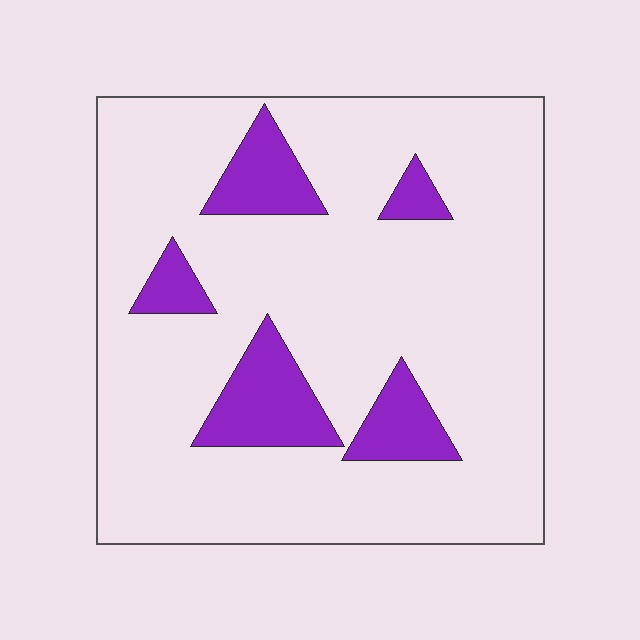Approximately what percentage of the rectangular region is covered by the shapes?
Approximately 15%.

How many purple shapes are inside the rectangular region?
5.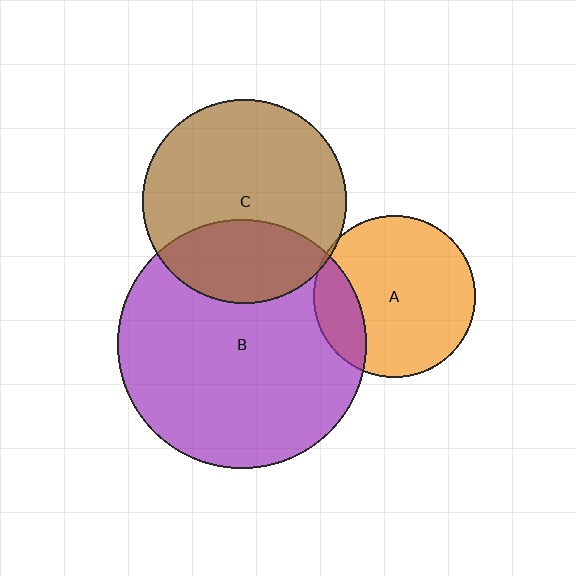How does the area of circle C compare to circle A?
Approximately 1.6 times.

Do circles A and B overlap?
Yes.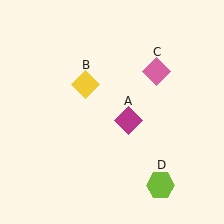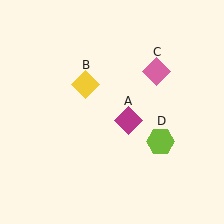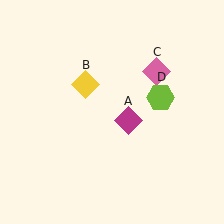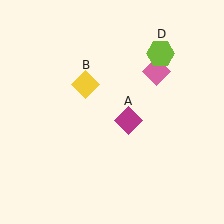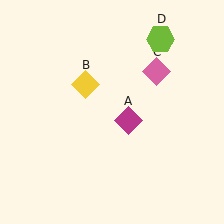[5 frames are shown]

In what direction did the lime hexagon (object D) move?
The lime hexagon (object D) moved up.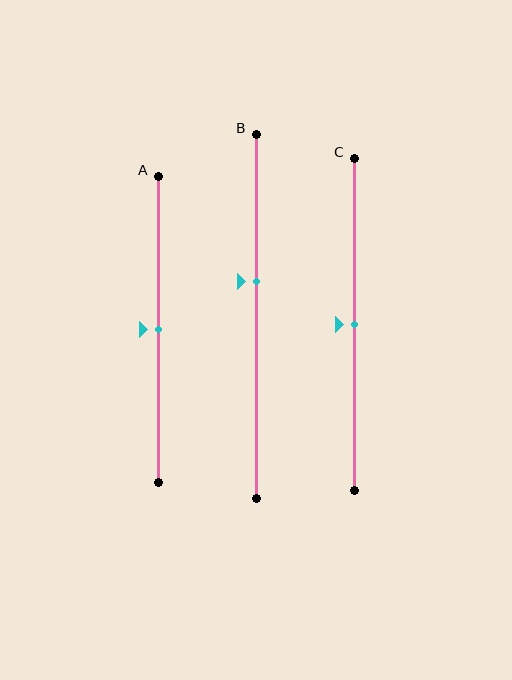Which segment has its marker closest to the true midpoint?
Segment A has its marker closest to the true midpoint.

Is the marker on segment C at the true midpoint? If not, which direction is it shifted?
Yes, the marker on segment C is at the true midpoint.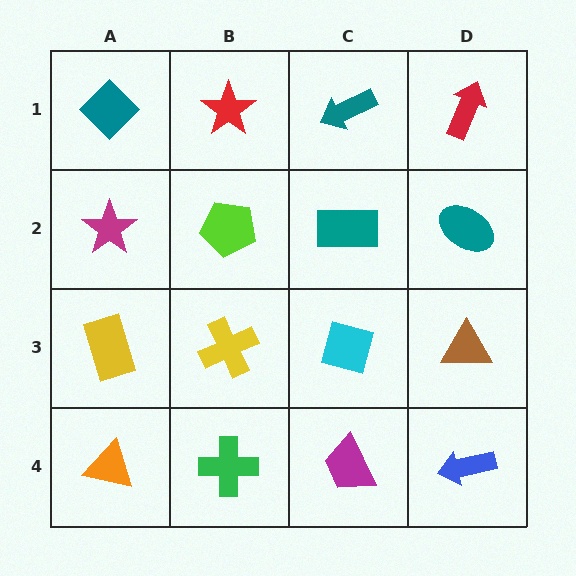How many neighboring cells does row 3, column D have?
3.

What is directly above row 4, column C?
A cyan diamond.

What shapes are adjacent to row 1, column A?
A magenta star (row 2, column A), a red star (row 1, column B).